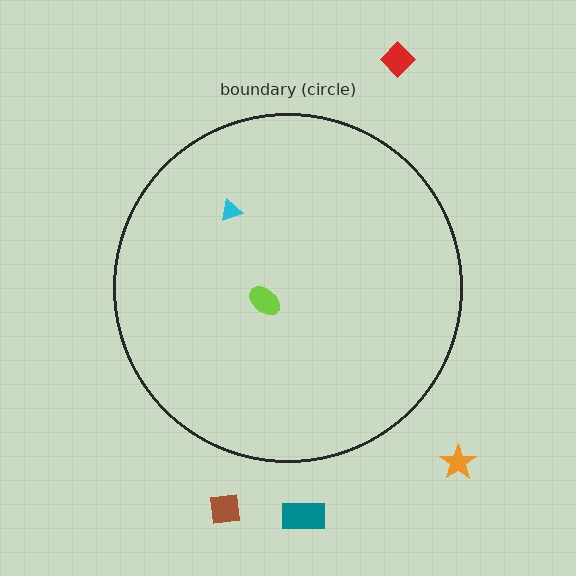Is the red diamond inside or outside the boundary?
Outside.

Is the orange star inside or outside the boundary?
Outside.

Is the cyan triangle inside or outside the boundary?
Inside.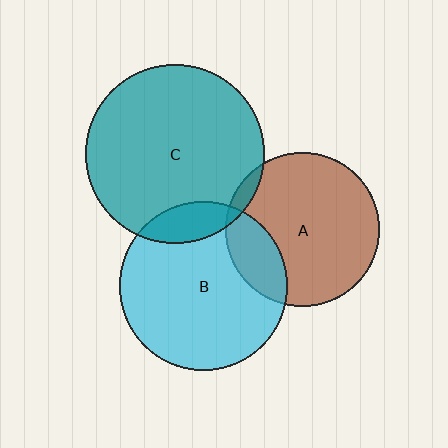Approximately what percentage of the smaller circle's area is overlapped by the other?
Approximately 15%.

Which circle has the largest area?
Circle C (teal).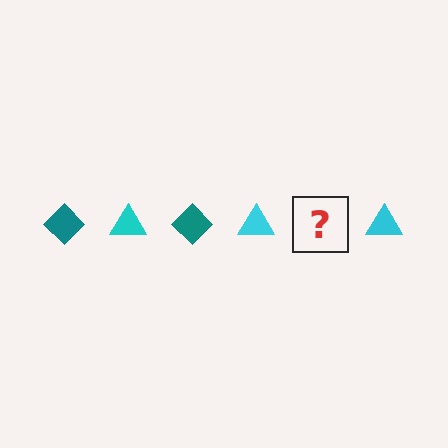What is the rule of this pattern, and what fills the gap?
The rule is that the pattern alternates between teal diamond and cyan triangle. The gap should be filled with a teal diamond.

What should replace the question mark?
The question mark should be replaced with a teal diamond.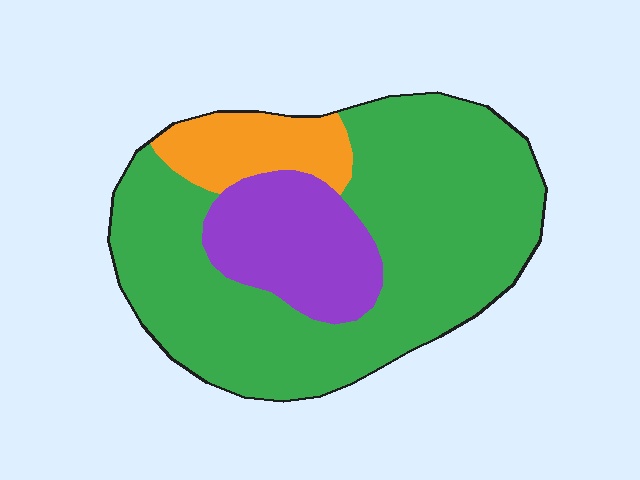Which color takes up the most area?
Green, at roughly 70%.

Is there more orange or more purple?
Purple.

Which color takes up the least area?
Orange, at roughly 10%.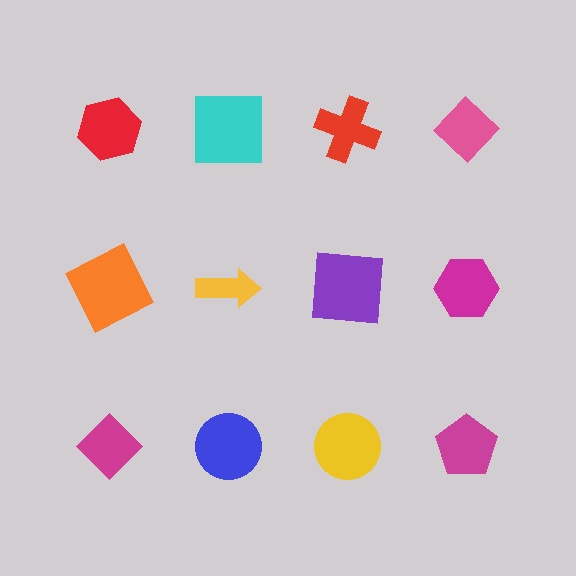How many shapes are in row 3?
4 shapes.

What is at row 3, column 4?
A magenta pentagon.